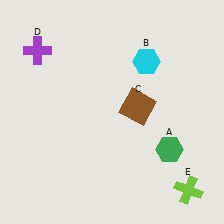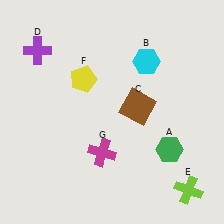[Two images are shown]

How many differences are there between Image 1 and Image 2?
There are 2 differences between the two images.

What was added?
A yellow pentagon (F), a magenta cross (G) were added in Image 2.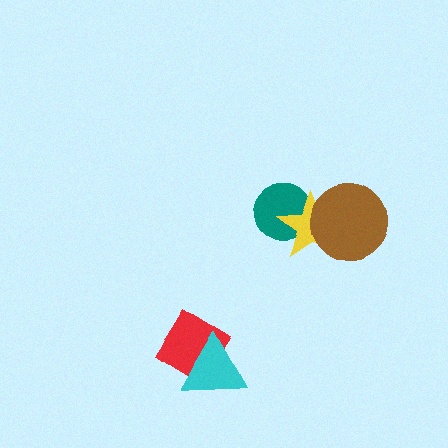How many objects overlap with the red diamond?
1 object overlaps with the red diamond.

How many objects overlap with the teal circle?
1 object overlaps with the teal circle.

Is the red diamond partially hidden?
Yes, it is partially covered by another shape.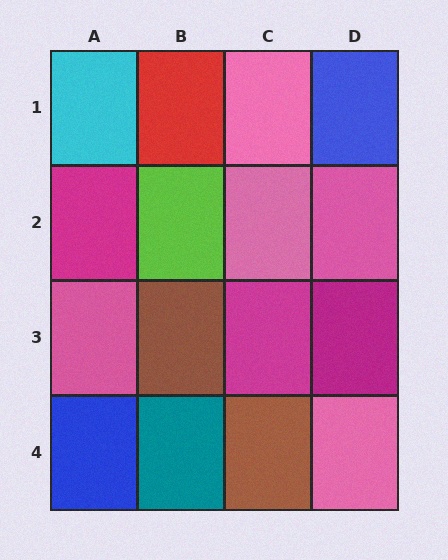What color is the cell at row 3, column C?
Magenta.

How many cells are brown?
2 cells are brown.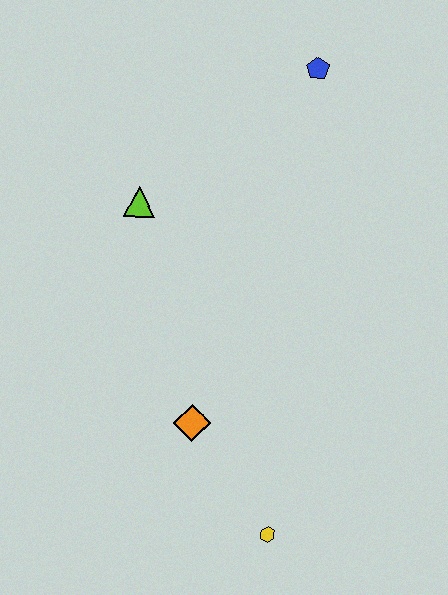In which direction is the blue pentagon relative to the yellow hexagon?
The blue pentagon is above the yellow hexagon.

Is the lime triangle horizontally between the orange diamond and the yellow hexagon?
No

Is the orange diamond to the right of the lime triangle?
Yes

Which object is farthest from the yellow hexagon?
The blue pentagon is farthest from the yellow hexagon.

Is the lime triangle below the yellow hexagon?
No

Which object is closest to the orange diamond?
The yellow hexagon is closest to the orange diamond.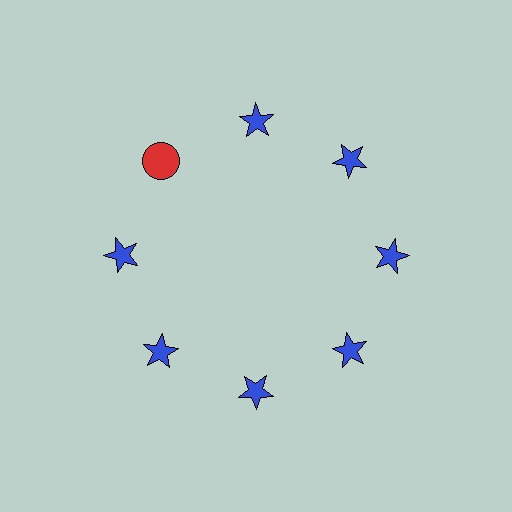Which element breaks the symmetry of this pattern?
The red circle at roughly the 10 o'clock position breaks the symmetry. All other shapes are blue stars.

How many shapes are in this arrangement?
There are 8 shapes arranged in a ring pattern.